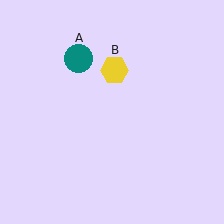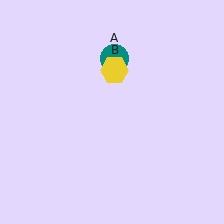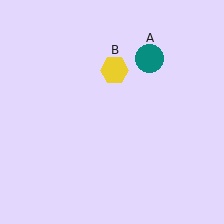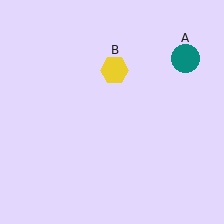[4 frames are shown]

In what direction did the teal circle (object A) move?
The teal circle (object A) moved right.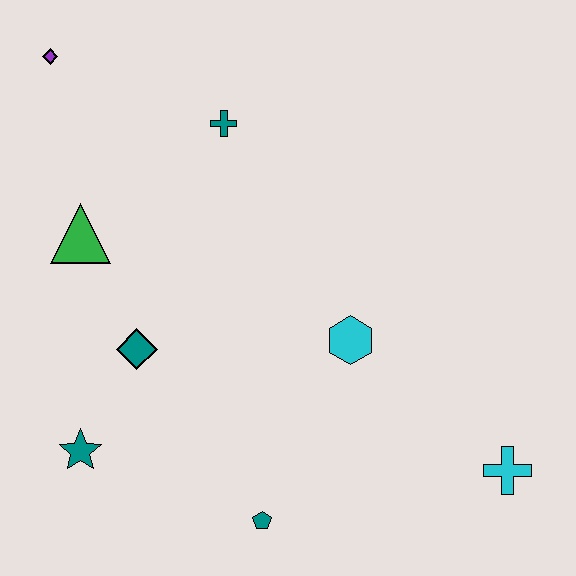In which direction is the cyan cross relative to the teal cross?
The cyan cross is below the teal cross.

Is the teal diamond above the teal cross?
No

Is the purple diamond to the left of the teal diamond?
Yes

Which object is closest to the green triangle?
The teal diamond is closest to the green triangle.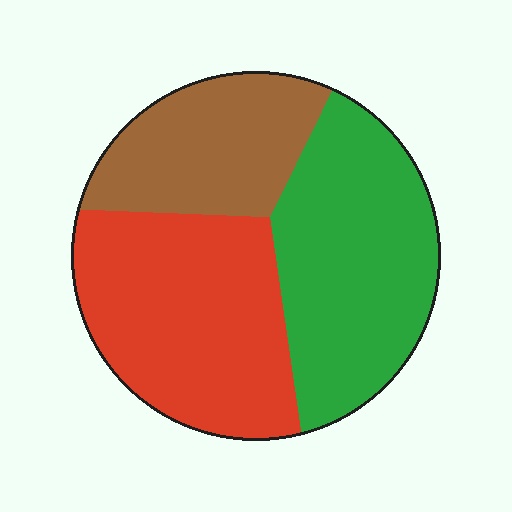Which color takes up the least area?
Brown, at roughly 25%.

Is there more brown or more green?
Green.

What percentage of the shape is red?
Red covers 39% of the shape.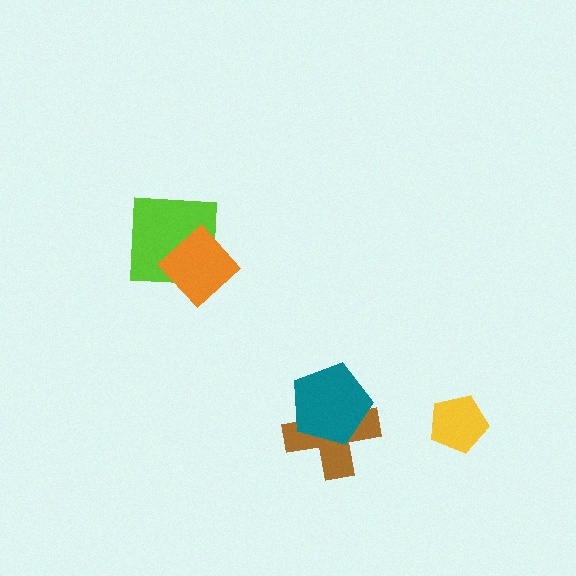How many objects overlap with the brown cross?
1 object overlaps with the brown cross.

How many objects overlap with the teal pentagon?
1 object overlaps with the teal pentagon.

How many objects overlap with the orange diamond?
1 object overlaps with the orange diamond.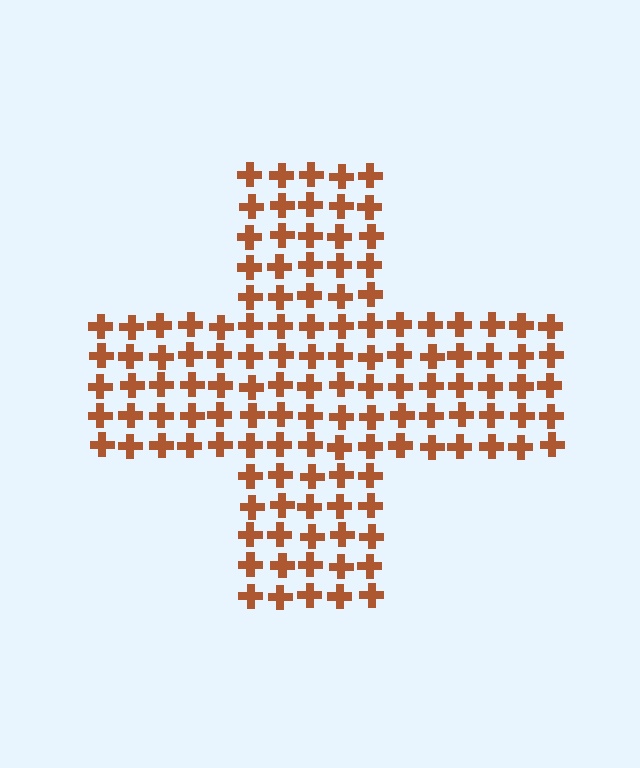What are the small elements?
The small elements are crosses.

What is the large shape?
The large shape is a cross.